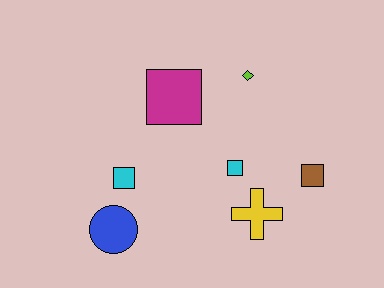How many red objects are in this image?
There are no red objects.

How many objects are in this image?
There are 7 objects.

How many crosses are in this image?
There is 1 cross.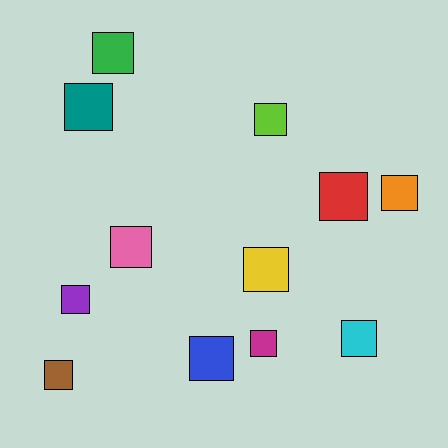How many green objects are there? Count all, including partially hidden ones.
There is 1 green object.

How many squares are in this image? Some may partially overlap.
There are 12 squares.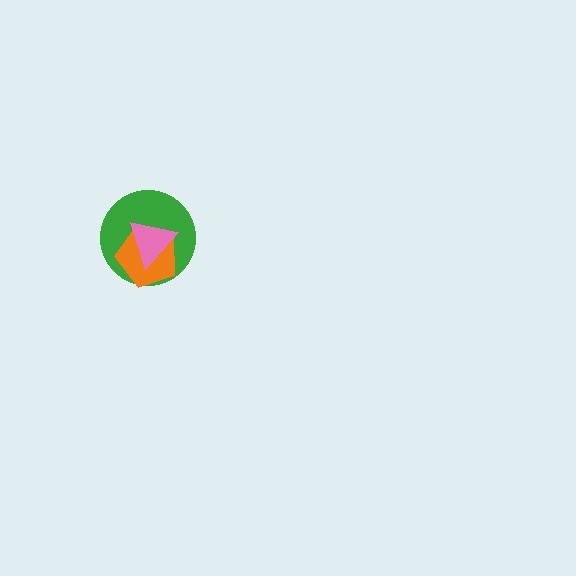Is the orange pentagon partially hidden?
Yes, it is partially covered by another shape.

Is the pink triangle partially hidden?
No, no other shape covers it.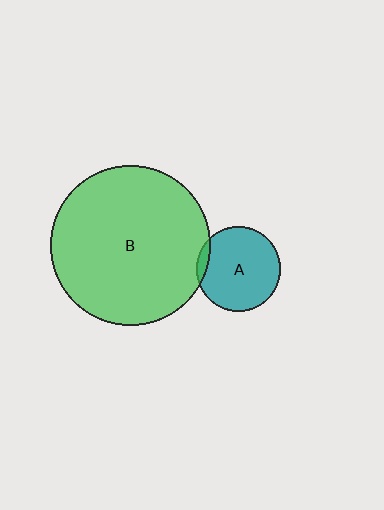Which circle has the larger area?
Circle B (green).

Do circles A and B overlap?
Yes.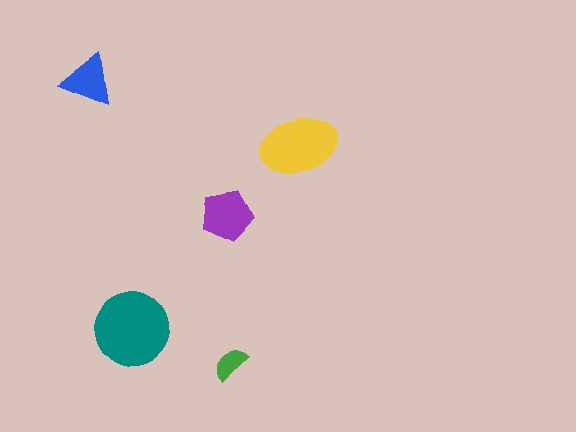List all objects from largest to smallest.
The teal circle, the yellow ellipse, the purple pentagon, the blue triangle, the green semicircle.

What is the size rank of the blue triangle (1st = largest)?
4th.